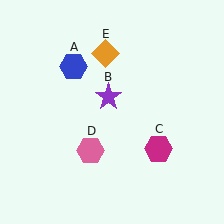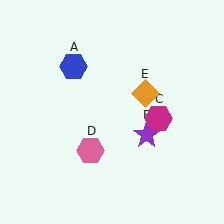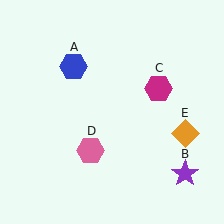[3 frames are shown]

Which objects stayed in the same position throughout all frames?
Blue hexagon (object A) and pink hexagon (object D) remained stationary.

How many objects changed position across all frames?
3 objects changed position: purple star (object B), magenta hexagon (object C), orange diamond (object E).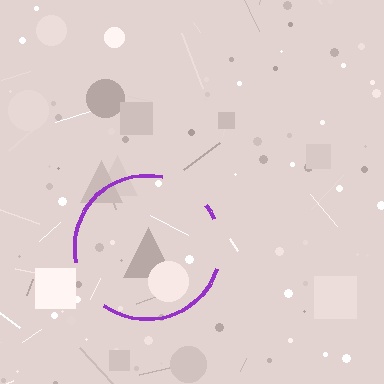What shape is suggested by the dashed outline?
The dashed outline suggests a circle.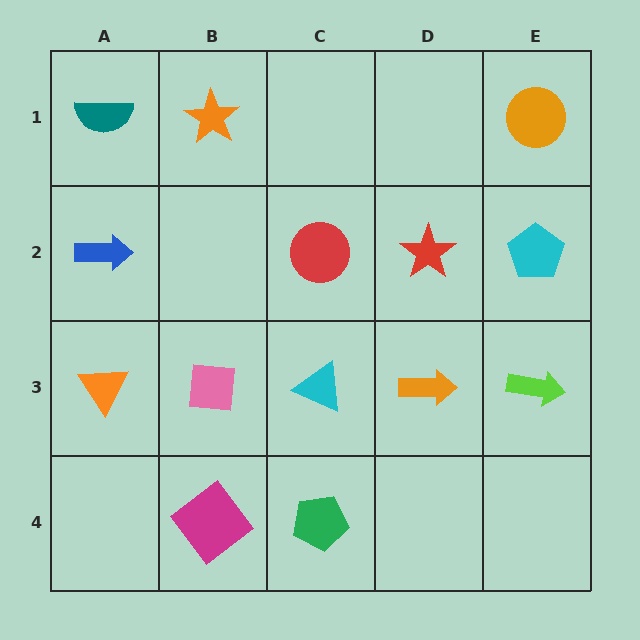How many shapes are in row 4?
2 shapes.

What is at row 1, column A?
A teal semicircle.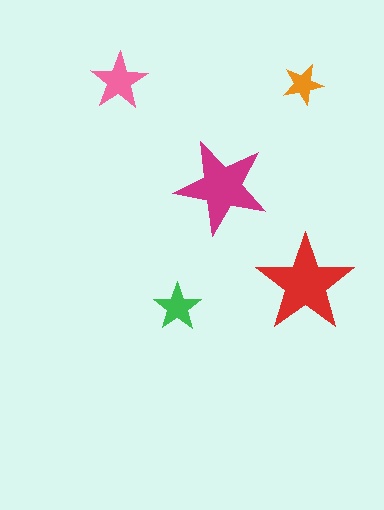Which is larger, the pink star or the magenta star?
The magenta one.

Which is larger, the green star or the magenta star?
The magenta one.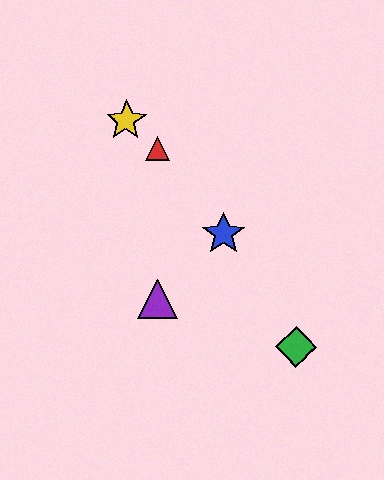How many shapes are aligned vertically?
2 shapes (the red triangle, the purple triangle) are aligned vertically.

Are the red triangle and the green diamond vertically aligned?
No, the red triangle is at x≈158 and the green diamond is at x≈296.